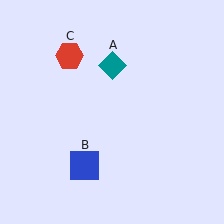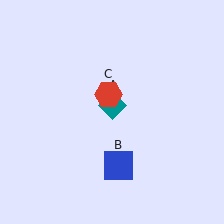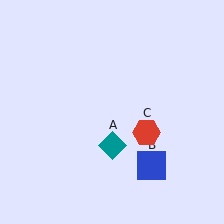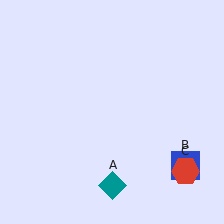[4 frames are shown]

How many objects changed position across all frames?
3 objects changed position: teal diamond (object A), blue square (object B), red hexagon (object C).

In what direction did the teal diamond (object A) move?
The teal diamond (object A) moved down.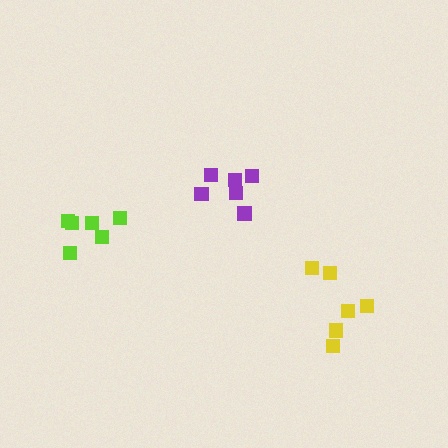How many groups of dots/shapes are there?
There are 3 groups.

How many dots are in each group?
Group 1: 6 dots, Group 2: 6 dots, Group 3: 6 dots (18 total).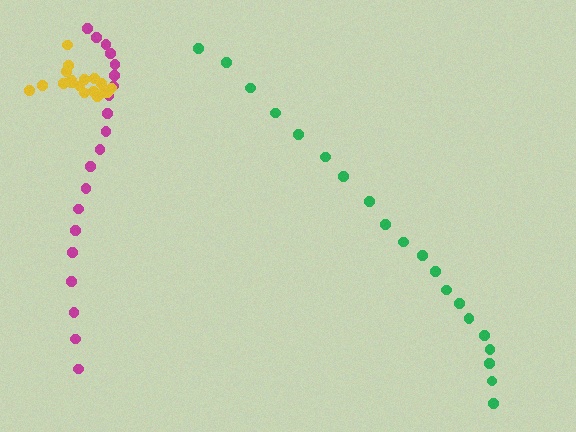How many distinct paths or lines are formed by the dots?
There are 3 distinct paths.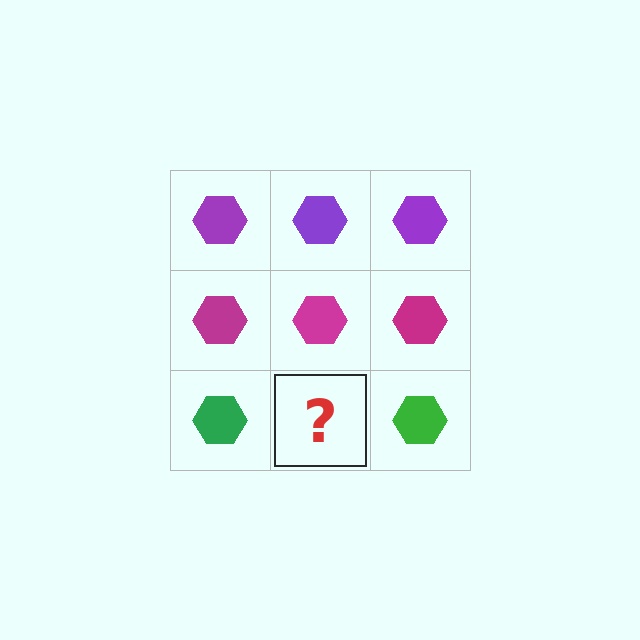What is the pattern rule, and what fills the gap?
The rule is that each row has a consistent color. The gap should be filled with a green hexagon.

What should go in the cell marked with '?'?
The missing cell should contain a green hexagon.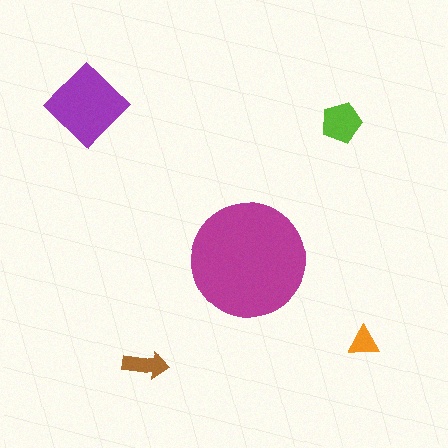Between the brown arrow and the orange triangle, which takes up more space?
The brown arrow.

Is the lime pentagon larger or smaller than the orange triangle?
Larger.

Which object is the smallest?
The orange triangle.